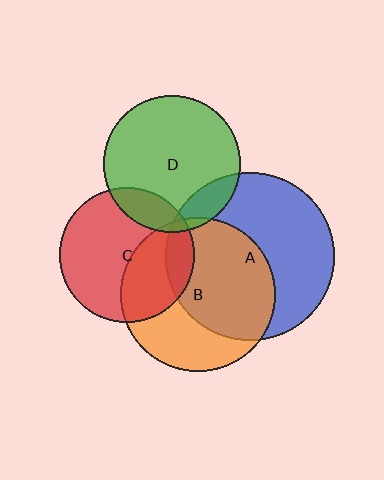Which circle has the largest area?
Circle A (blue).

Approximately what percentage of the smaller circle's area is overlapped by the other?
Approximately 5%.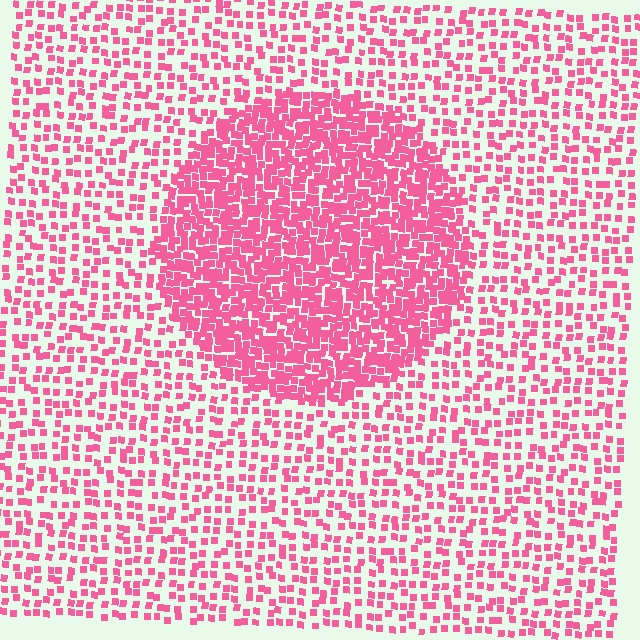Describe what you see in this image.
The image contains small pink elements arranged at two different densities. A circle-shaped region is visible where the elements are more densely packed than the surrounding area.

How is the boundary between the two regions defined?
The boundary is defined by a change in element density (approximately 2.4x ratio). All elements are the same color, size, and shape.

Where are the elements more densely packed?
The elements are more densely packed inside the circle boundary.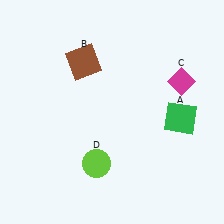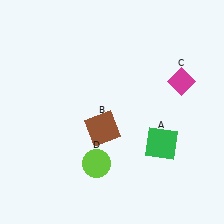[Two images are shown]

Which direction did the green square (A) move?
The green square (A) moved down.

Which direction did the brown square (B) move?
The brown square (B) moved down.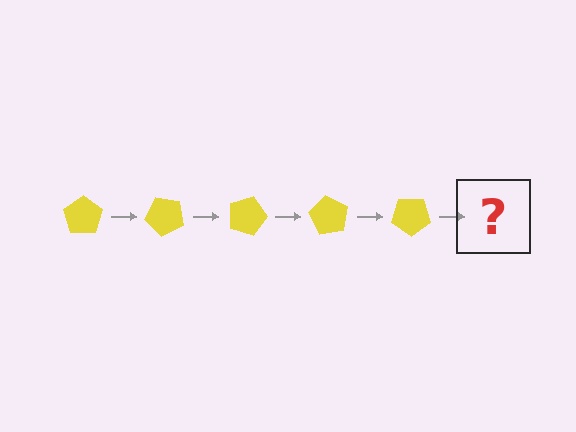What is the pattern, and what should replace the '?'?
The pattern is that the pentagon rotates 45 degrees each step. The '?' should be a yellow pentagon rotated 225 degrees.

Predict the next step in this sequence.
The next step is a yellow pentagon rotated 225 degrees.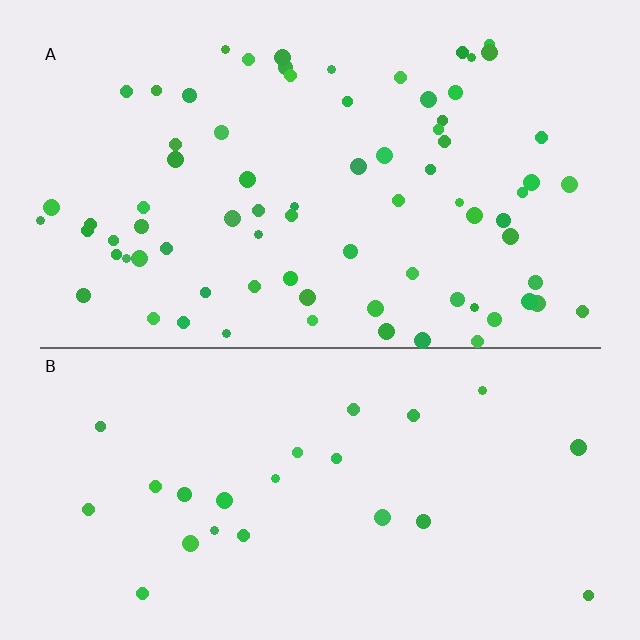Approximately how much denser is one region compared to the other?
Approximately 3.2× — region A over region B.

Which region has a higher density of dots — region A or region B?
A (the top).